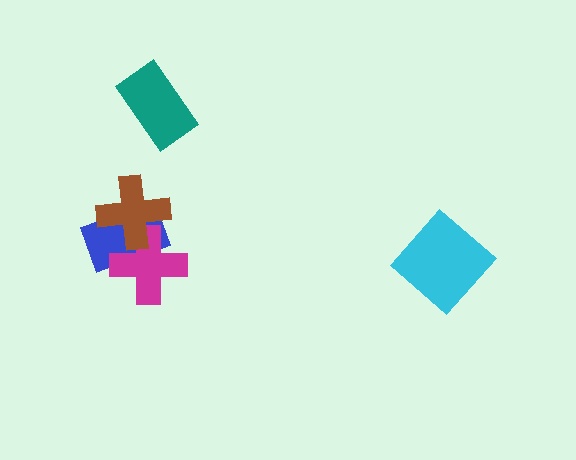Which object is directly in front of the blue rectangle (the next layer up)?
The magenta cross is directly in front of the blue rectangle.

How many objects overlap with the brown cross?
2 objects overlap with the brown cross.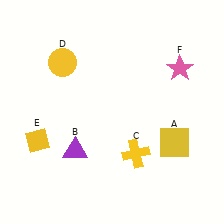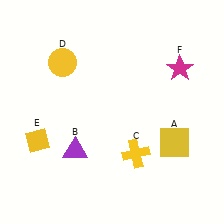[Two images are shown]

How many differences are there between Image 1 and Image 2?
There is 1 difference between the two images.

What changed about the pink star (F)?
In Image 1, F is pink. In Image 2, it changed to magenta.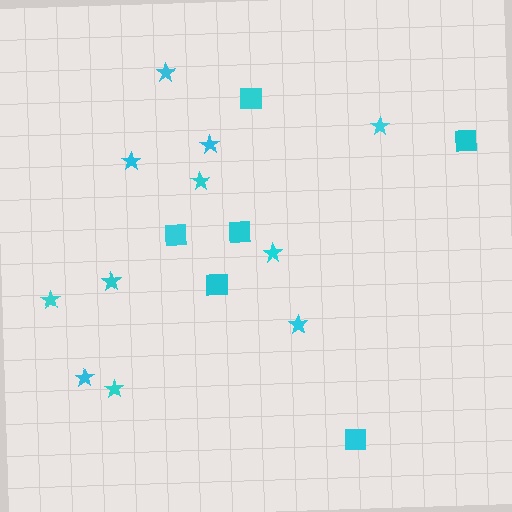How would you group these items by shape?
There are 2 groups: one group of squares (6) and one group of stars (11).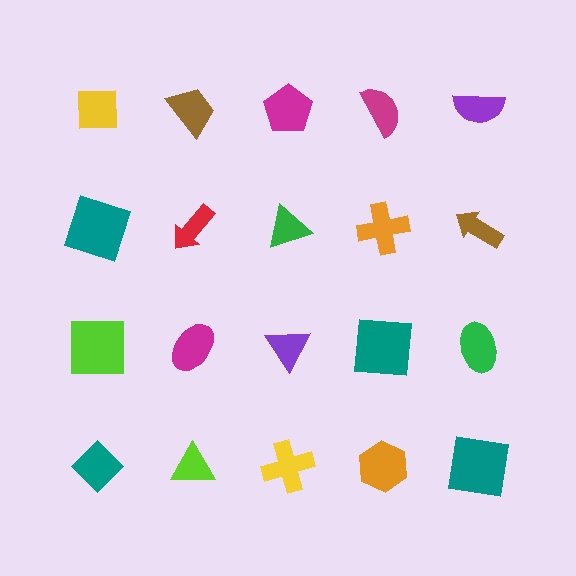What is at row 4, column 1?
A teal diamond.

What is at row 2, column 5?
A brown arrow.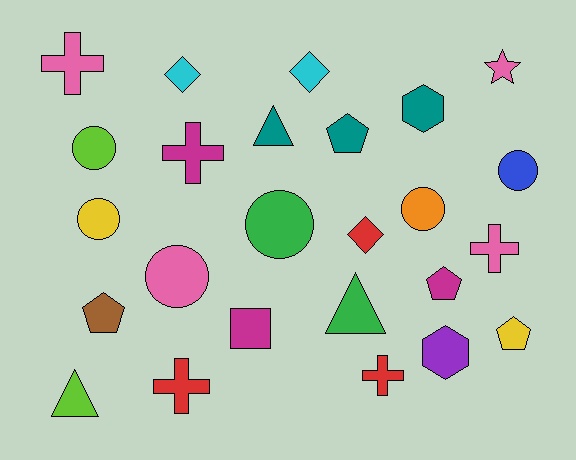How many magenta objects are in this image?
There are 3 magenta objects.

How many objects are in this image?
There are 25 objects.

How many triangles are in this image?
There are 3 triangles.